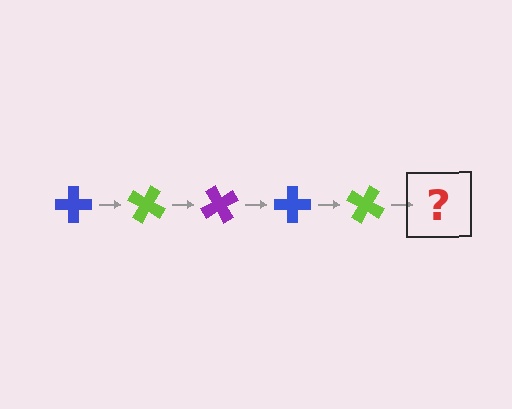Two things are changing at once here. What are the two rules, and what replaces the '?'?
The two rules are that it rotates 30 degrees each step and the color cycles through blue, lime, and purple. The '?' should be a purple cross, rotated 150 degrees from the start.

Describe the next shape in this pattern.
It should be a purple cross, rotated 150 degrees from the start.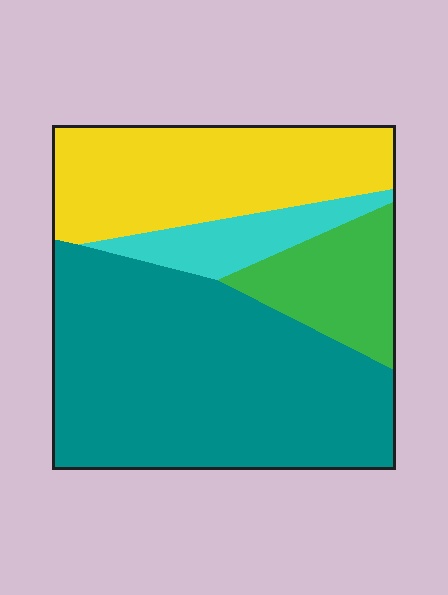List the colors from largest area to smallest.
From largest to smallest: teal, yellow, green, cyan.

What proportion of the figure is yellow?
Yellow covers roughly 25% of the figure.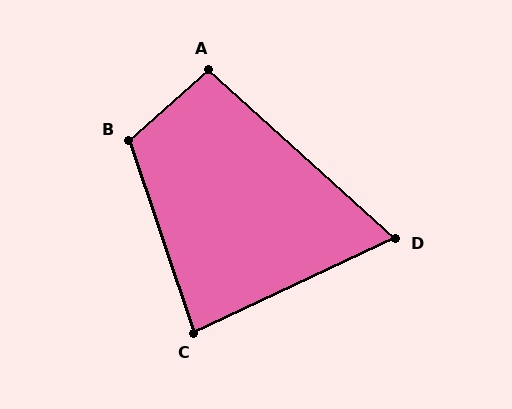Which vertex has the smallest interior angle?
D, at approximately 67 degrees.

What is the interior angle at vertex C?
Approximately 84 degrees (acute).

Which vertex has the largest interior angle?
B, at approximately 113 degrees.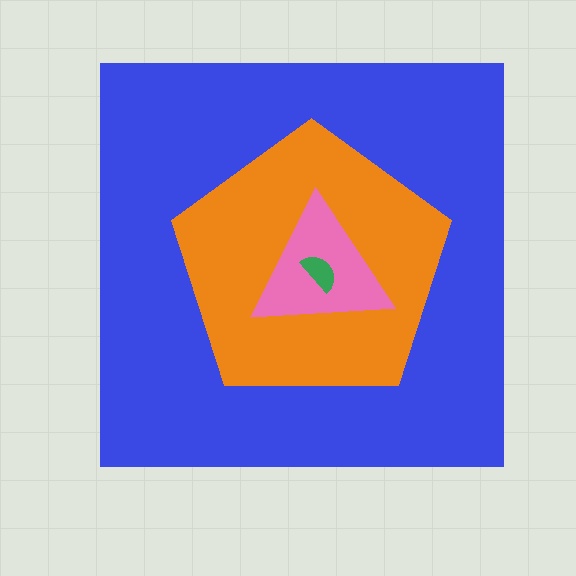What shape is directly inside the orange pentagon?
The pink triangle.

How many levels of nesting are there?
4.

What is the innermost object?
The green semicircle.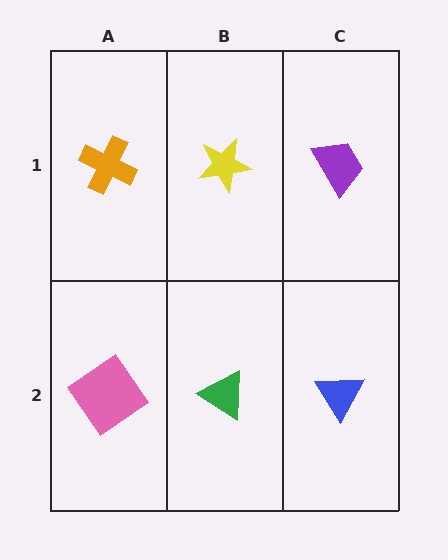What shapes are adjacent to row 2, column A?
An orange cross (row 1, column A), a green triangle (row 2, column B).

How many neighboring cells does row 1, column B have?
3.